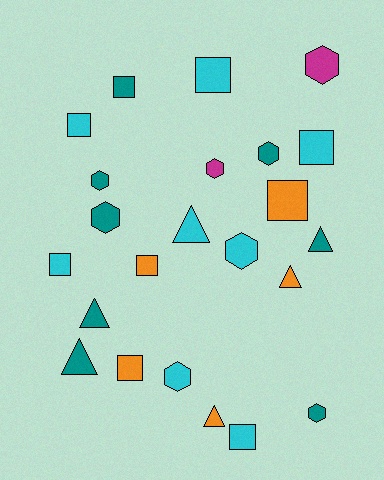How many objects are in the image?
There are 23 objects.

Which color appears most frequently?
Teal, with 8 objects.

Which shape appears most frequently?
Square, with 9 objects.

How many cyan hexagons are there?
There are 2 cyan hexagons.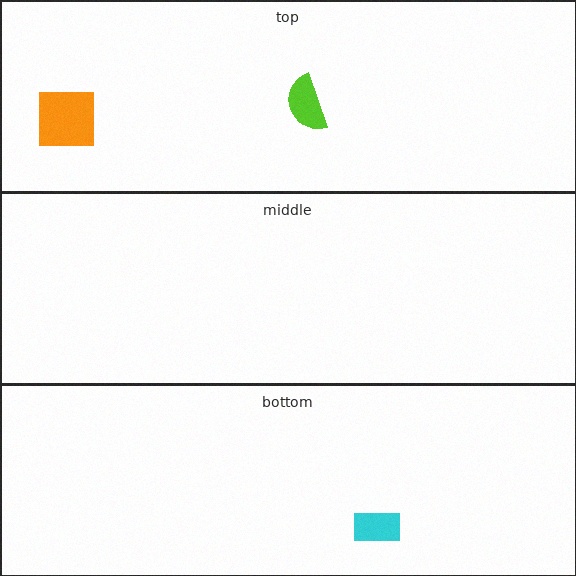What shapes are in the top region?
The lime semicircle, the orange square.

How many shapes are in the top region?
2.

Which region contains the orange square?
The top region.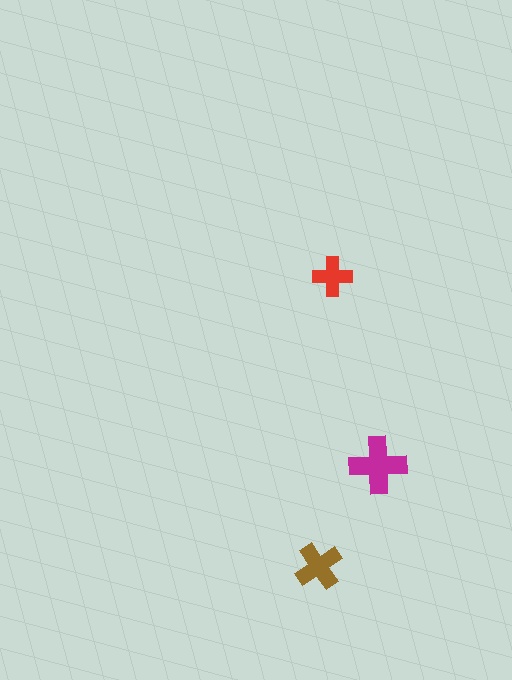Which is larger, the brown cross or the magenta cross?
The magenta one.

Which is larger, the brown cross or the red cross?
The brown one.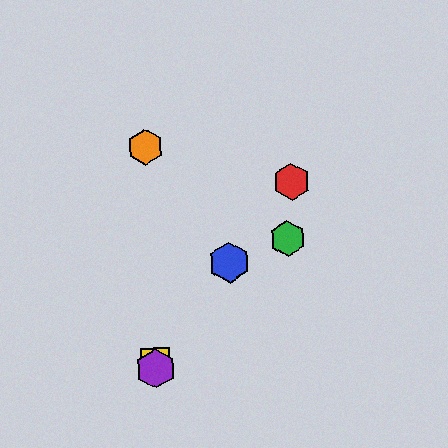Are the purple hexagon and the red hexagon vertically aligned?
No, the purple hexagon is at x≈156 and the red hexagon is at x≈291.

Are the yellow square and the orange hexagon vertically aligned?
Yes, both are at x≈155.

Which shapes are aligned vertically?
The yellow square, the purple hexagon, the orange hexagon are aligned vertically.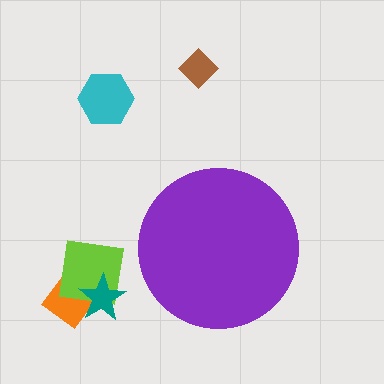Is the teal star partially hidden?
No, the teal star is fully visible.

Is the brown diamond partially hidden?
No, the brown diamond is fully visible.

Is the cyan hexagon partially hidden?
No, the cyan hexagon is fully visible.